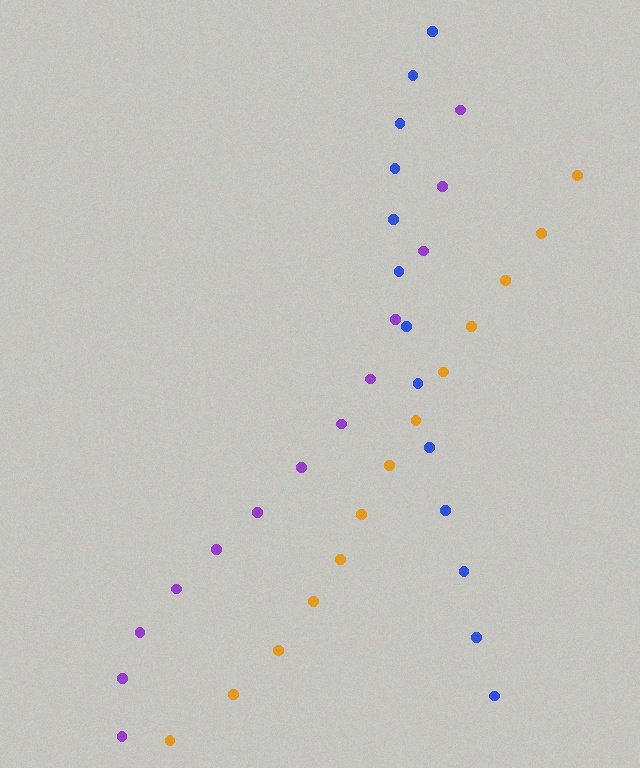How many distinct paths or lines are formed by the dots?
There are 3 distinct paths.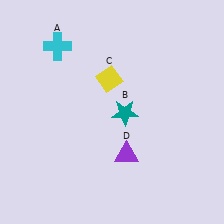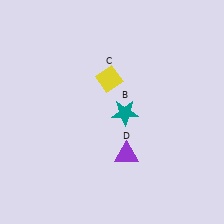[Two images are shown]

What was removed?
The cyan cross (A) was removed in Image 2.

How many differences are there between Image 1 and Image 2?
There is 1 difference between the two images.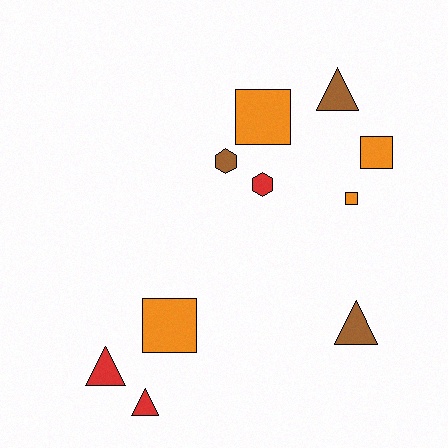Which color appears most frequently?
Orange, with 4 objects.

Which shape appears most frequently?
Square, with 4 objects.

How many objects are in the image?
There are 10 objects.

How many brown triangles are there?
There are 2 brown triangles.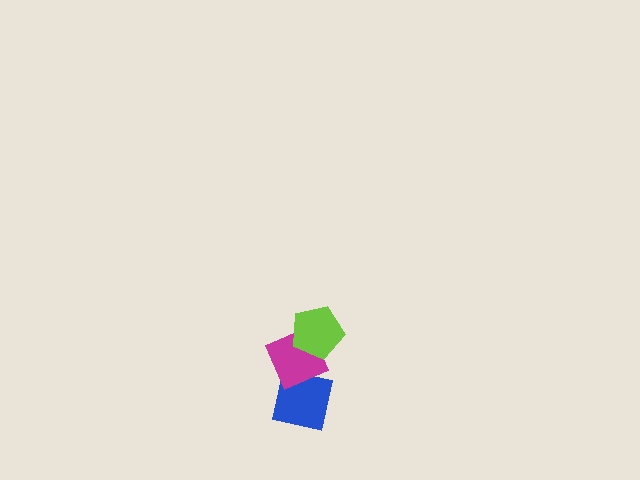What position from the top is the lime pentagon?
The lime pentagon is 1st from the top.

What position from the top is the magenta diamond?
The magenta diamond is 2nd from the top.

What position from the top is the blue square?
The blue square is 3rd from the top.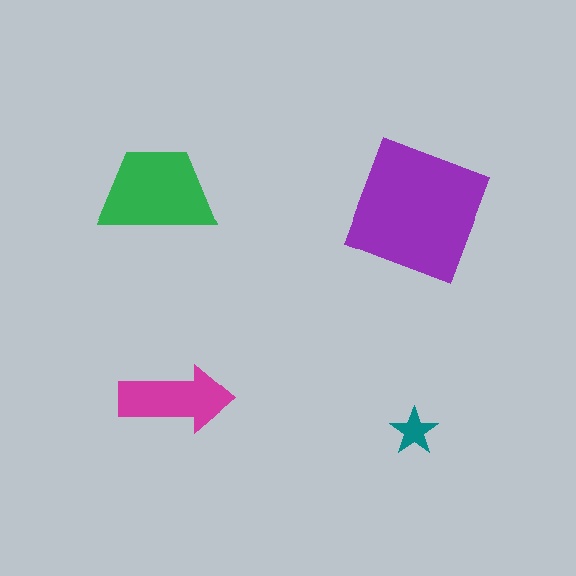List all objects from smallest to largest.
The teal star, the magenta arrow, the green trapezoid, the purple square.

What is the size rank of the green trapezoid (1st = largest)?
2nd.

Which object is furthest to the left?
The green trapezoid is leftmost.